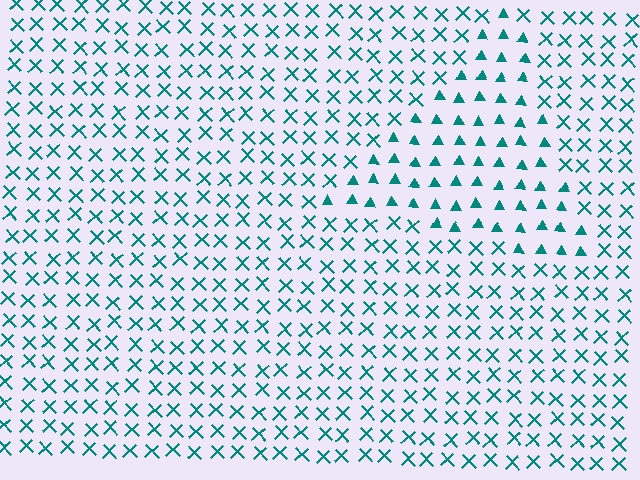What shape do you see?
I see a triangle.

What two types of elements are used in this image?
The image uses triangles inside the triangle region and X marks outside it.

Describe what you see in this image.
The image is filled with small teal elements arranged in a uniform grid. A triangle-shaped region contains triangles, while the surrounding area contains X marks. The boundary is defined purely by the change in element shape.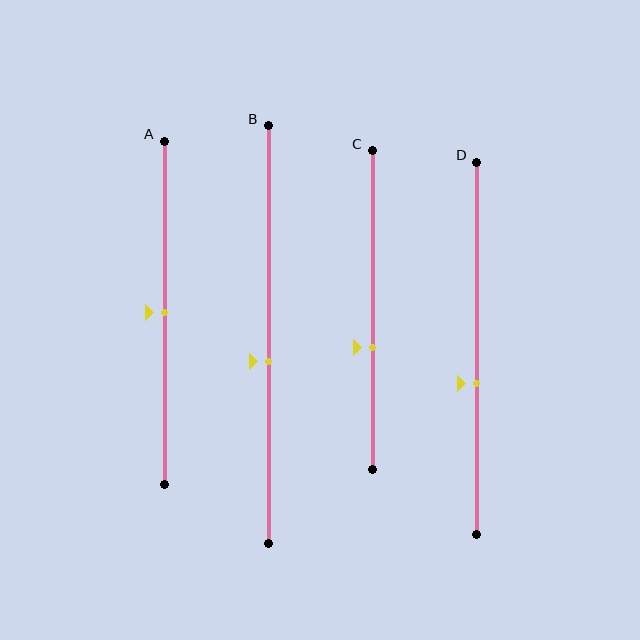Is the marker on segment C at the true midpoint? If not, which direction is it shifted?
No, the marker on segment C is shifted downward by about 12% of the segment length.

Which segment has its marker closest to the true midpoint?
Segment A has its marker closest to the true midpoint.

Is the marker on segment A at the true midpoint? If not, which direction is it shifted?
Yes, the marker on segment A is at the true midpoint.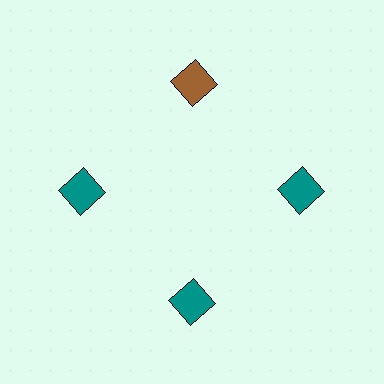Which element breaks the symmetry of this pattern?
The brown diamond at roughly the 12 o'clock position breaks the symmetry. All other shapes are teal diamonds.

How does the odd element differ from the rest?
It has a different color: brown instead of teal.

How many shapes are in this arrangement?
There are 4 shapes arranged in a ring pattern.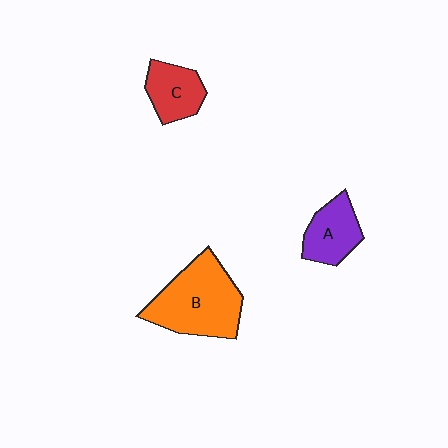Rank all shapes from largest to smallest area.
From largest to smallest: B (orange), A (purple), C (red).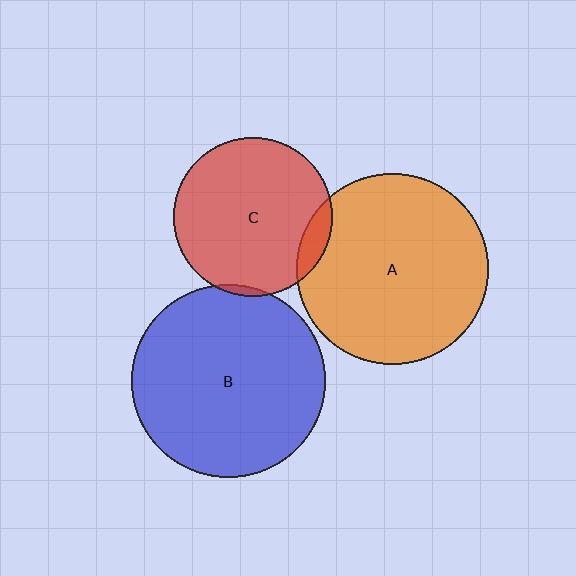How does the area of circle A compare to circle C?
Approximately 1.5 times.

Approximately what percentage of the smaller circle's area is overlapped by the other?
Approximately 5%.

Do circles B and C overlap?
Yes.